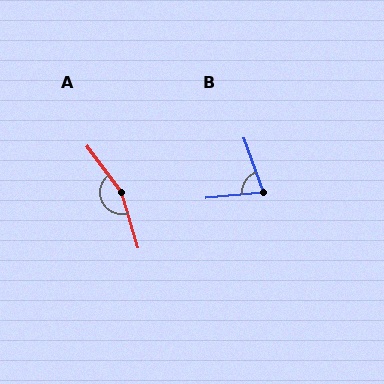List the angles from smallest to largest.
B (77°), A (160°).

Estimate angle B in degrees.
Approximately 77 degrees.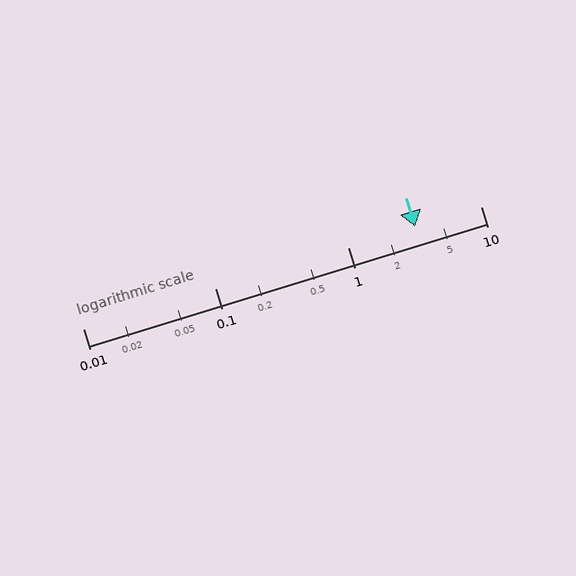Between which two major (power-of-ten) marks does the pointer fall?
The pointer is between 1 and 10.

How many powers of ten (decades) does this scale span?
The scale spans 3 decades, from 0.01 to 10.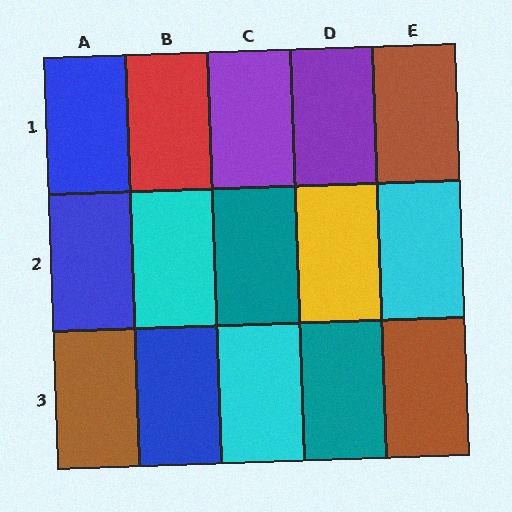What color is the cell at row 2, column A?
Blue.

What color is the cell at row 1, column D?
Purple.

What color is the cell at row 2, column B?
Cyan.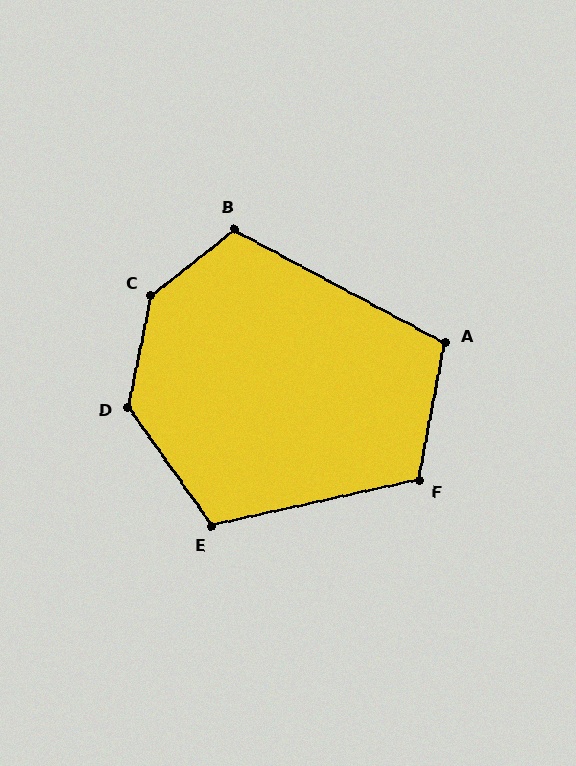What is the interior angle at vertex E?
Approximately 113 degrees (obtuse).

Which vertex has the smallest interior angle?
A, at approximately 107 degrees.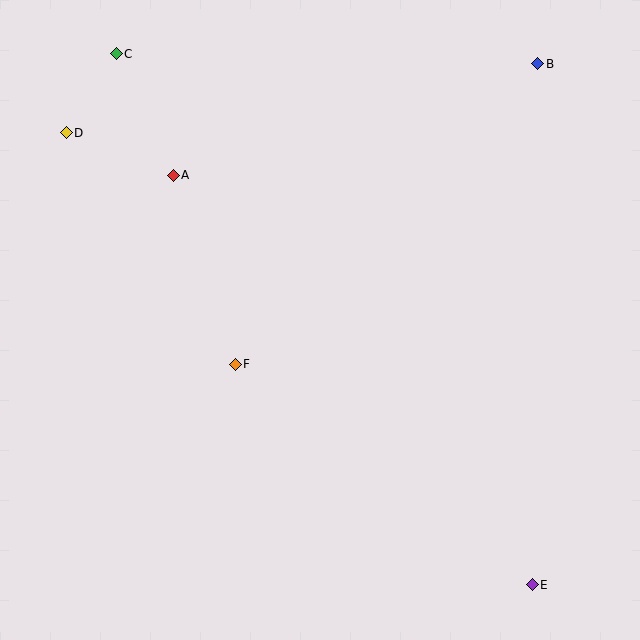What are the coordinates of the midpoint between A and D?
The midpoint between A and D is at (120, 154).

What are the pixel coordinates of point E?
Point E is at (532, 585).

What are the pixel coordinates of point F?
Point F is at (235, 364).